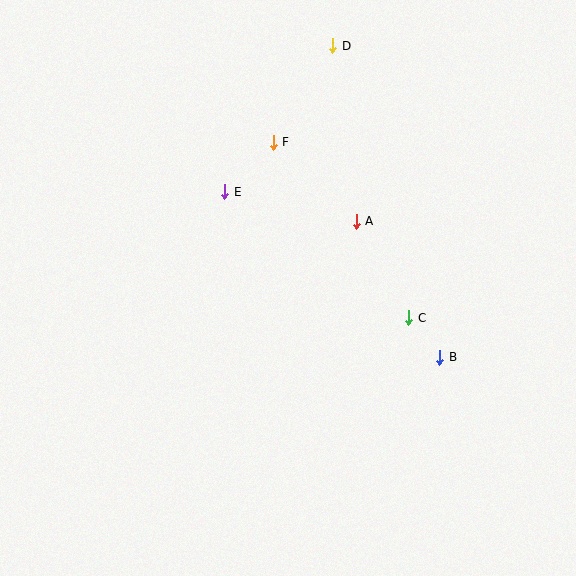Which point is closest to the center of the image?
Point A at (356, 221) is closest to the center.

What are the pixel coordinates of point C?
Point C is at (409, 318).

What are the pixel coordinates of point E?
Point E is at (225, 192).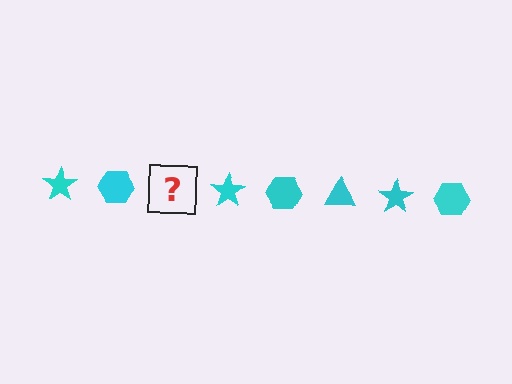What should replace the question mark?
The question mark should be replaced with a cyan triangle.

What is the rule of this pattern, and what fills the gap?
The rule is that the pattern cycles through star, hexagon, triangle shapes in cyan. The gap should be filled with a cyan triangle.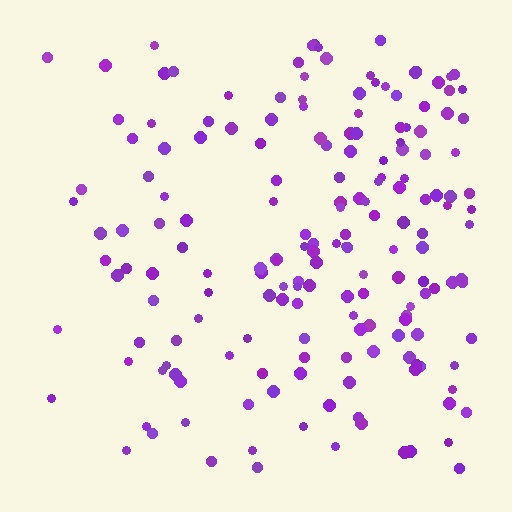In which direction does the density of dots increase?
From left to right, with the right side densest.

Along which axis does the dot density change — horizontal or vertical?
Horizontal.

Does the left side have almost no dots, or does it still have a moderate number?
Still a moderate number, just noticeably fewer than the right.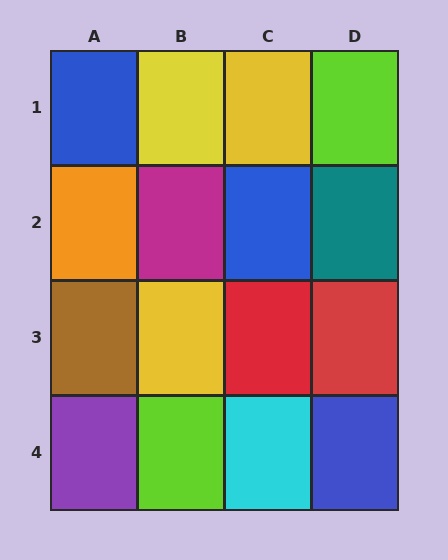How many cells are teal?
1 cell is teal.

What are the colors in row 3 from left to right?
Brown, yellow, red, red.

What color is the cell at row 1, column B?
Yellow.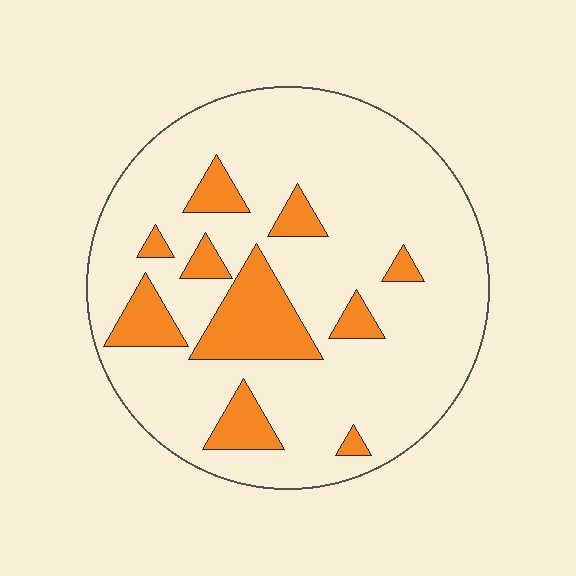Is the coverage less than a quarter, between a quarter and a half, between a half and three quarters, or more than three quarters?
Less than a quarter.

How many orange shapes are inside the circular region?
10.